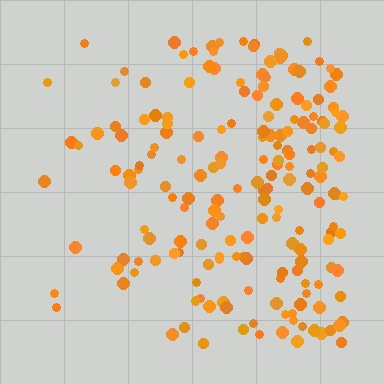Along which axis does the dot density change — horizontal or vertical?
Horizontal.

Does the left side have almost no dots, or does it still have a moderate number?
Still a moderate number, just noticeably fewer than the right.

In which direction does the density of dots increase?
From left to right, with the right side densest.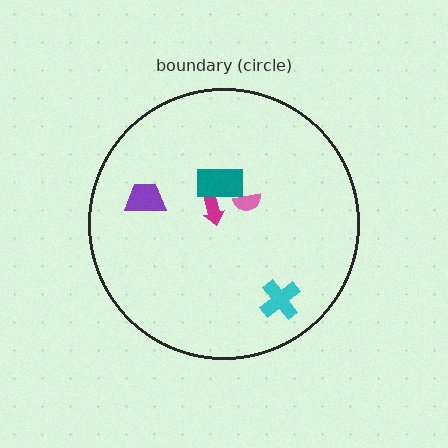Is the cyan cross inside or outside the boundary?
Inside.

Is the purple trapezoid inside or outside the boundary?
Inside.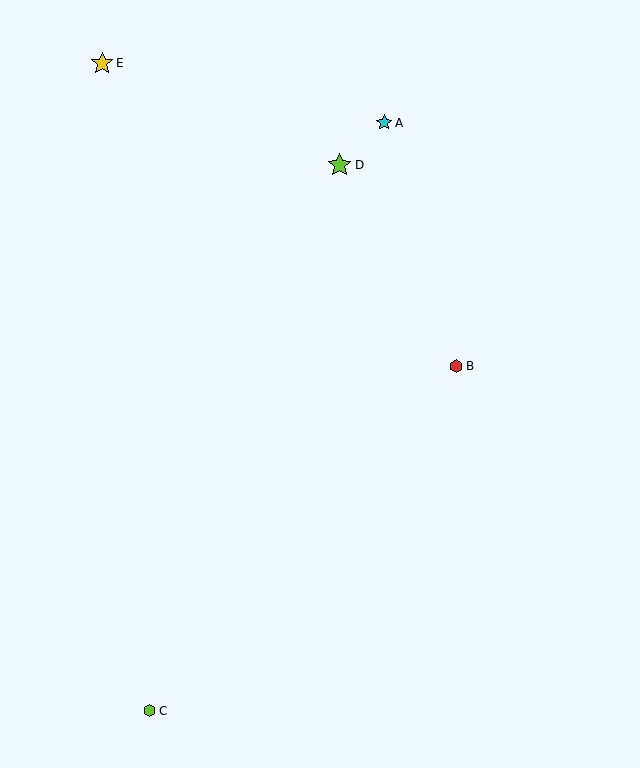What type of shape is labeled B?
Shape B is a red hexagon.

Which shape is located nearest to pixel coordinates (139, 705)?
The lime hexagon (labeled C) at (149, 711) is nearest to that location.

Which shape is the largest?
The lime star (labeled D) is the largest.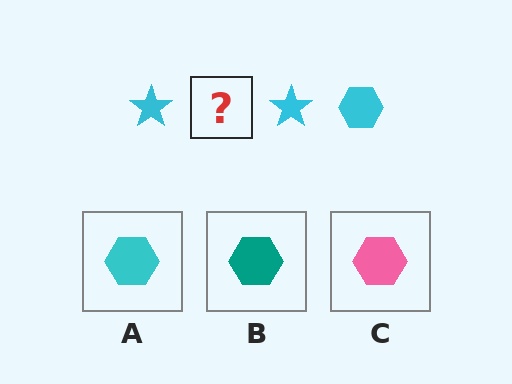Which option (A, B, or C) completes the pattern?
A.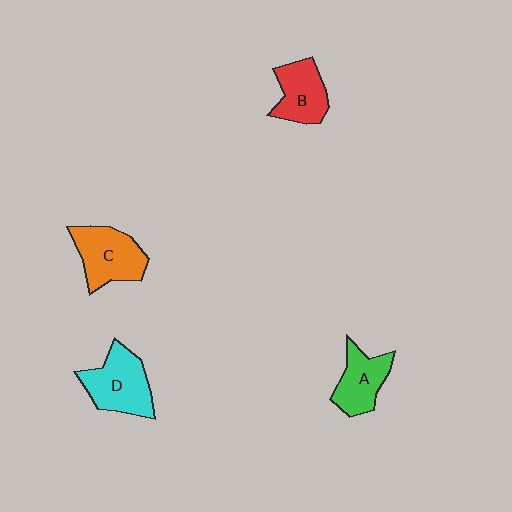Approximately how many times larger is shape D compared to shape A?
Approximately 1.3 times.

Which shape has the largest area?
Shape D (cyan).